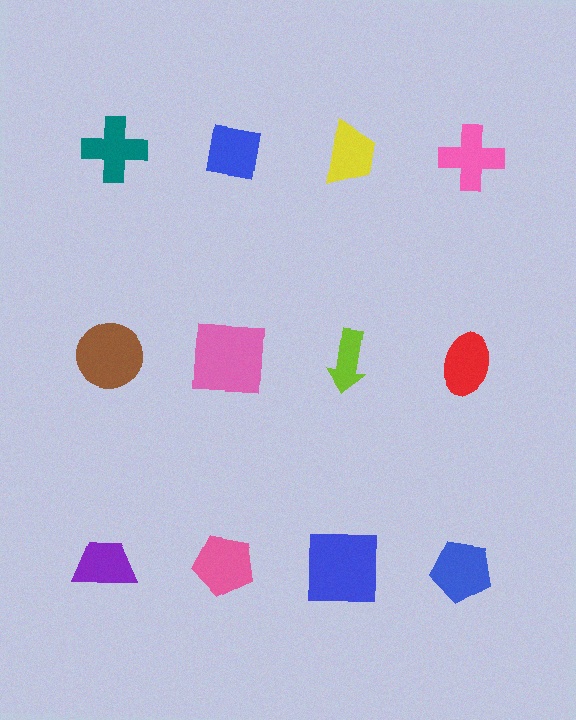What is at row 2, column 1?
A brown circle.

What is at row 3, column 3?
A blue square.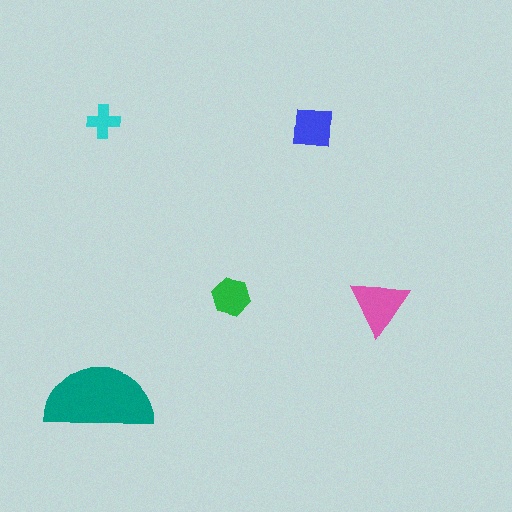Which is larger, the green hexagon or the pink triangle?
The pink triangle.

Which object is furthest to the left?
The cyan cross is leftmost.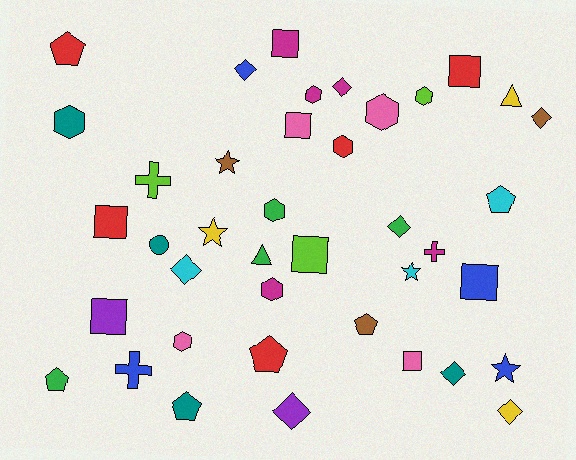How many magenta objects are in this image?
There are 5 magenta objects.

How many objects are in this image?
There are 40 objects.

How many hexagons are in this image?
There are 8 hexagons.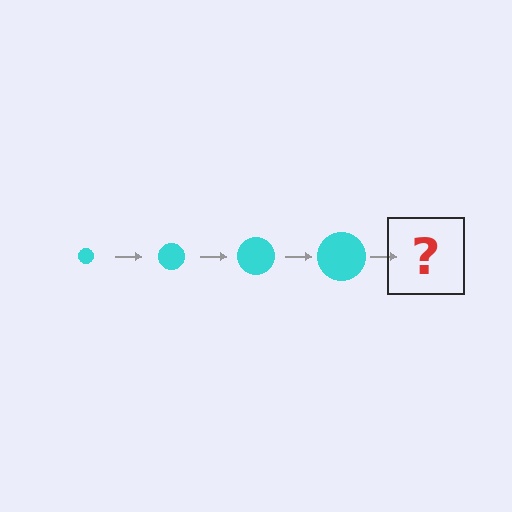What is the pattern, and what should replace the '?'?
The pattern is that the circle gets progressively larger each step. The '?' should be a cyan circle, larger than the previous one.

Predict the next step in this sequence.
The next step is a cyan circle, larger than the previous one.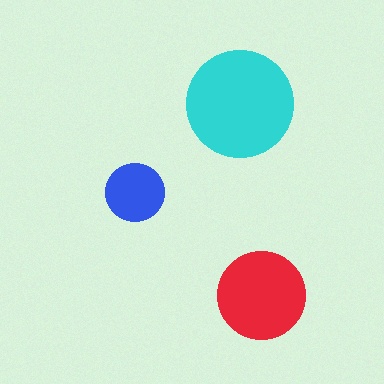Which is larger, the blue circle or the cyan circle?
The cyan one.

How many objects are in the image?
There are 3 objects in the image.